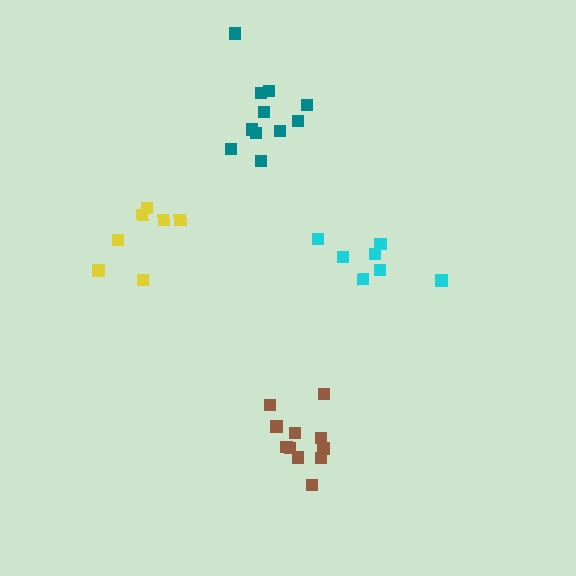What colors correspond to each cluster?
The clusters are colored: cyan, brown, teal, yellow.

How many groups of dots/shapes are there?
There are 4 groups.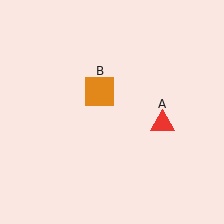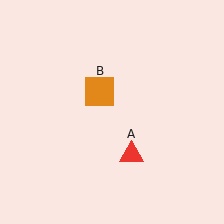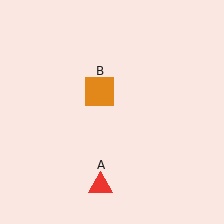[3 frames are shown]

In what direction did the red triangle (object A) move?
The red triangle (object A) moved down and to the left.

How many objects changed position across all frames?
1 object changed position: red triangle (object A).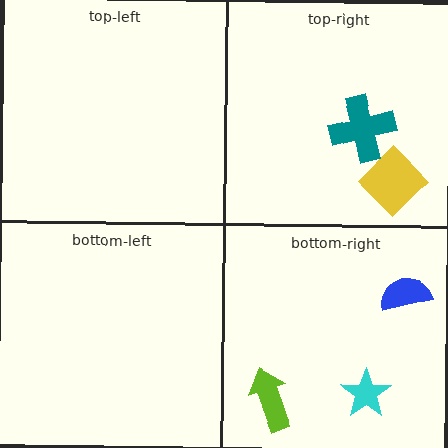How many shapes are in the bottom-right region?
3.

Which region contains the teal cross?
The top-right region.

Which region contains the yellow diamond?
The top-right region.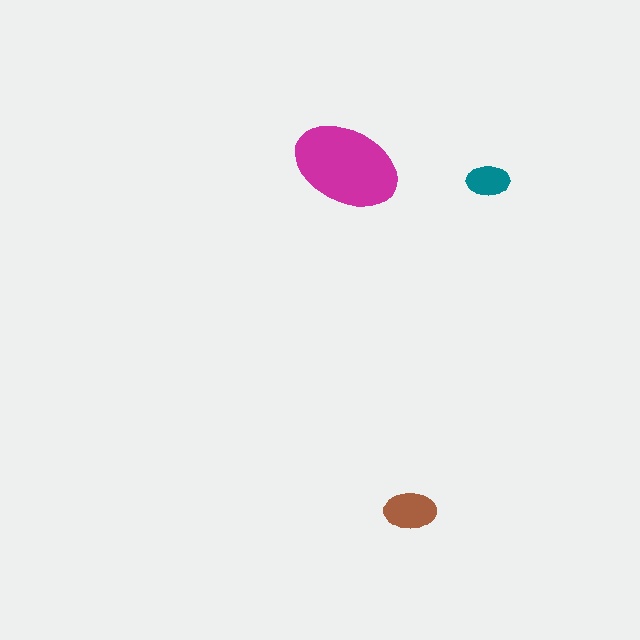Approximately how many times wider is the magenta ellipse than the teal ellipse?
About 2.5 times wider.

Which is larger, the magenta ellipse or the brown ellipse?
The magenta one.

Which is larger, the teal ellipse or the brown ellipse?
The brown one.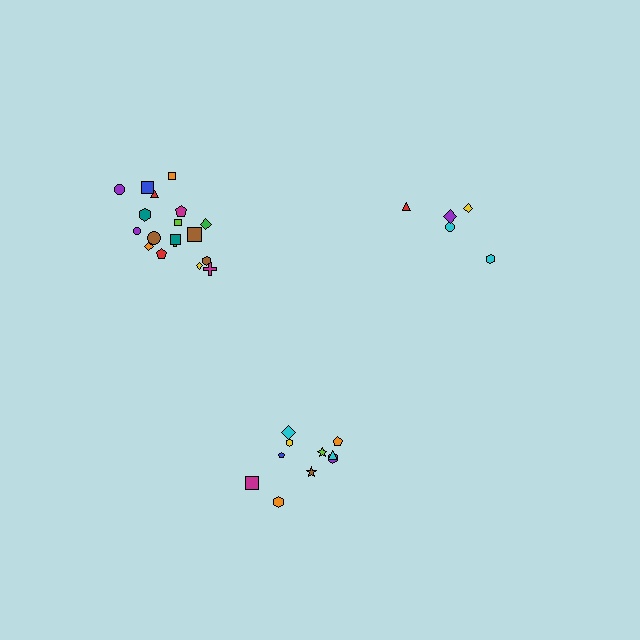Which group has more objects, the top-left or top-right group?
The top-left group.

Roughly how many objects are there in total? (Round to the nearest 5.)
Roughly 35 objects in total.